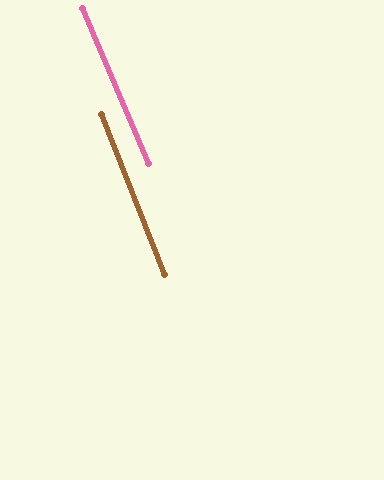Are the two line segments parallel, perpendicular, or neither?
Parallel — their directions differ by only 1.7°.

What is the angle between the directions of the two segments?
Approximately 2 degrees.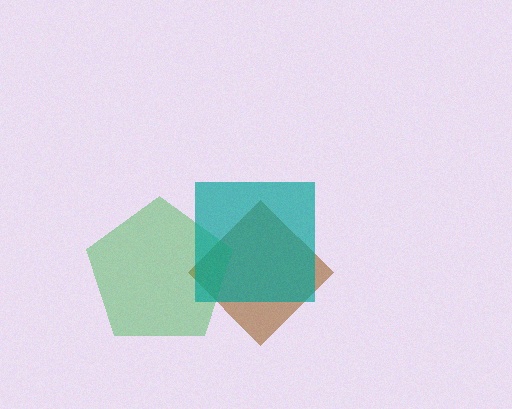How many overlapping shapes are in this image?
There are 3 overlapping shapes in the image.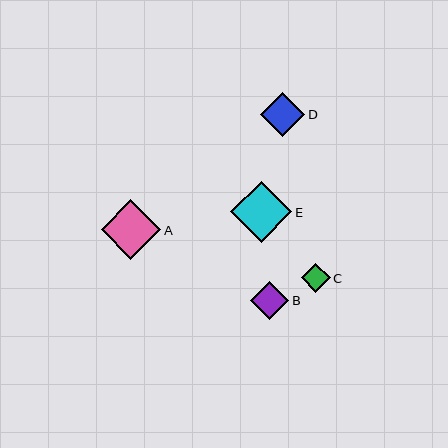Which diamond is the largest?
Diamond E is the largest with a size of approximately 61 pixels.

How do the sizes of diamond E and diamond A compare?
Diamond E and diamond A are approximately the same size.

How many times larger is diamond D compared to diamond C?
Diamond D is approximately 1.5 times the size of diamond C.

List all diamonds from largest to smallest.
From largest to smallest: E, A, D, B, C.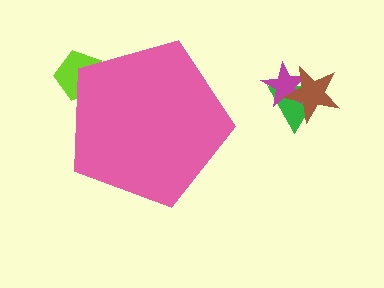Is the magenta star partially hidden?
No, the magenta star is fully visible.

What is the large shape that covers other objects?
A pink pentagon.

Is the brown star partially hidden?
No, the brown star is fully visible.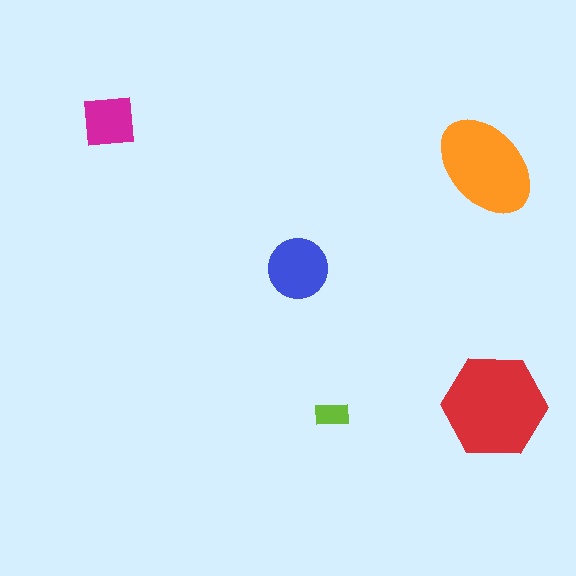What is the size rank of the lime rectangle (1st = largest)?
5th.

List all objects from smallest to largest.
The lime rectangle, the magenta square, the blue circle, the orange ellipse, the red hexagon.